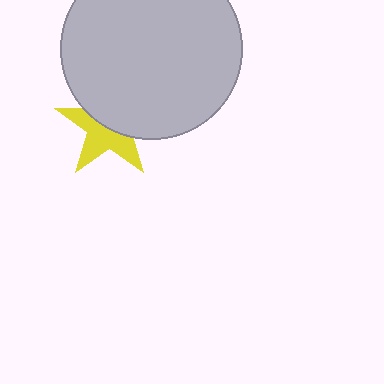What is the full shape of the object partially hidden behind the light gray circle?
The partially hidden object is a yellow star.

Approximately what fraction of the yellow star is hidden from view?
Roughly 49% of the yellow star is hidden behind the light gray circle.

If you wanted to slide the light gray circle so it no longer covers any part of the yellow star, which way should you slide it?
Slide it up — that is the most direct way to separate the two shapes.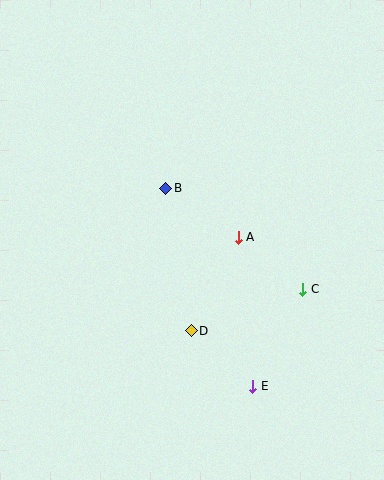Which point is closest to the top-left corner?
Point B is closest to the top-left corner.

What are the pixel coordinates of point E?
Point E is at (253, 386).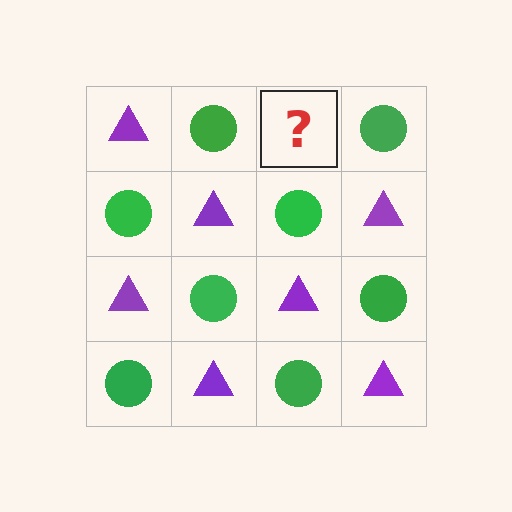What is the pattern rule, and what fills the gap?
The rule is that it alternates purple triangle and green circle in a checkerboard pattern. The gap should be filled with a purple triangle.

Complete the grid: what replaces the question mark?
The question mark should be replaced with a purple triangle.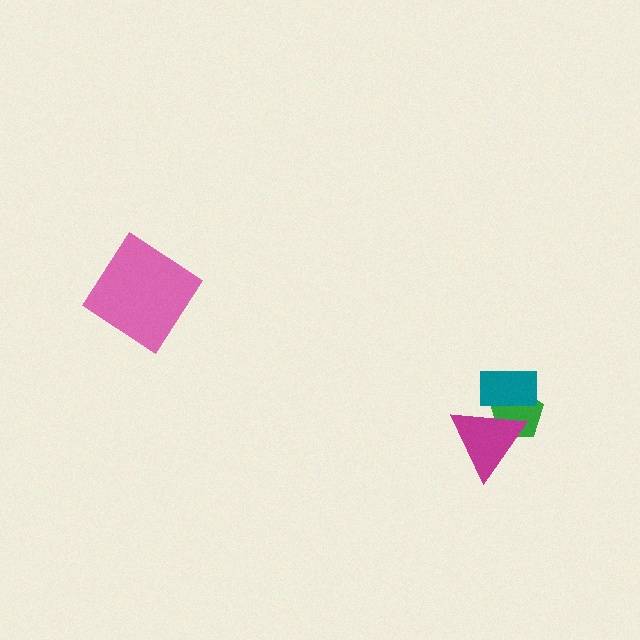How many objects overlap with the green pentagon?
2 objects overlap with the green pentagon.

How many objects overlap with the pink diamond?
0 objects overlap with the pink diamond.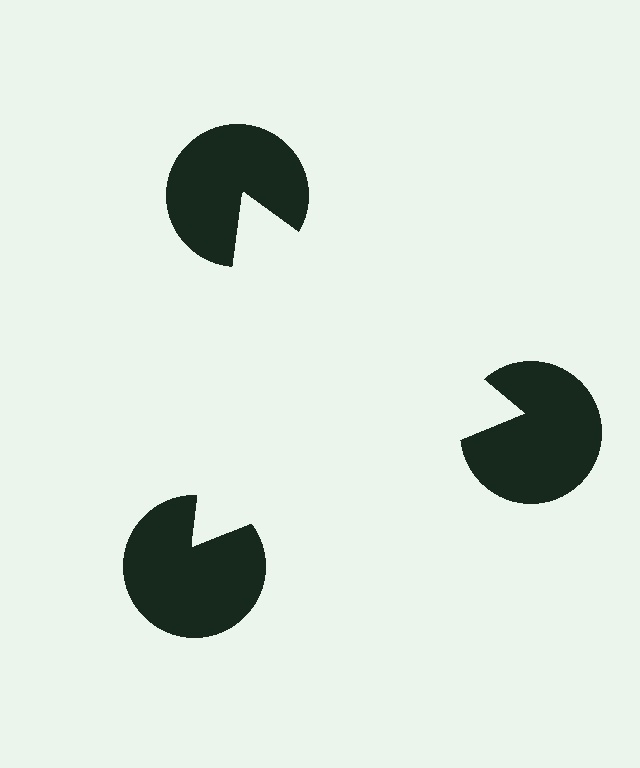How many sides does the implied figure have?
3 sides.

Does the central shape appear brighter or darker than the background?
It typically appears slightly brighter than the background, even though no actual brightness change is drawn.